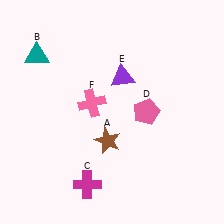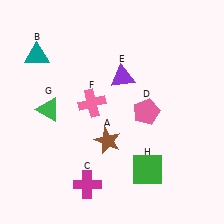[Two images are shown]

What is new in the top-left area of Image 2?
A green triangle (G) was added in the top-left area of Image 2.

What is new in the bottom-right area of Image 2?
A green square (H) was added in the bottom-right area of Image 2.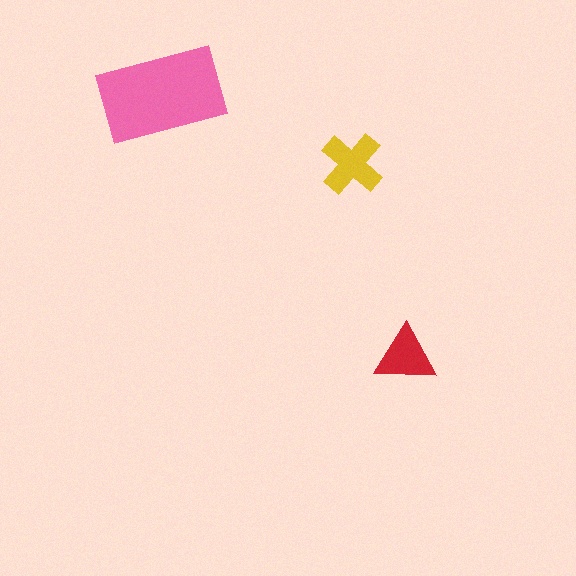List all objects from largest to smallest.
The pink rectangle, the yellow cross, the red triangle.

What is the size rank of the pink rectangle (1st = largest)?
1st.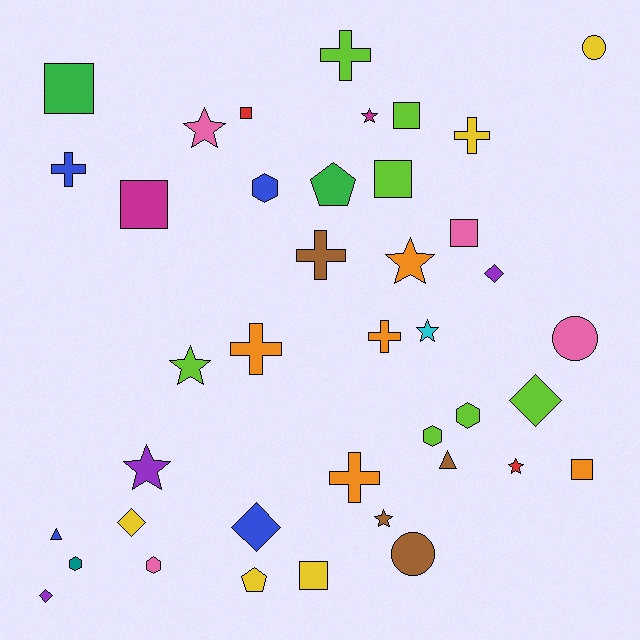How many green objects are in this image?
There are 2 green objects.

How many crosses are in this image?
There are 7 crosses.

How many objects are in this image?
There are 40 objects.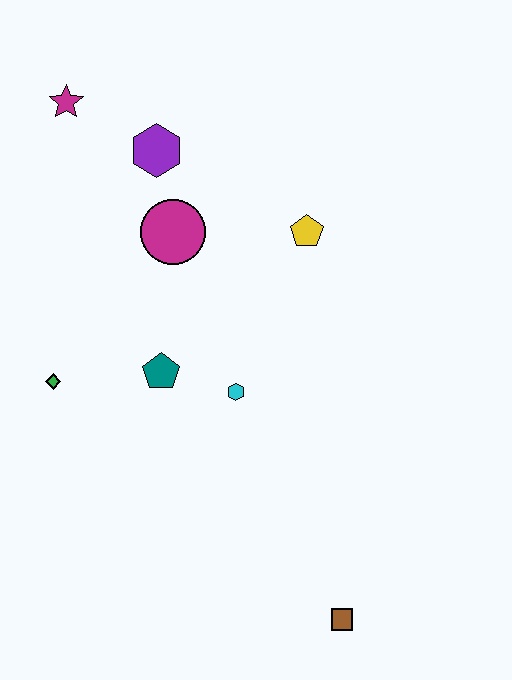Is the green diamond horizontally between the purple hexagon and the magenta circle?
No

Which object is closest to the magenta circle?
The purple hexagon is closest to the magenta circle.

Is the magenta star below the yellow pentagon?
No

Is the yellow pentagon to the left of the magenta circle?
No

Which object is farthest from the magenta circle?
The brown square is farthest from the magenta circle.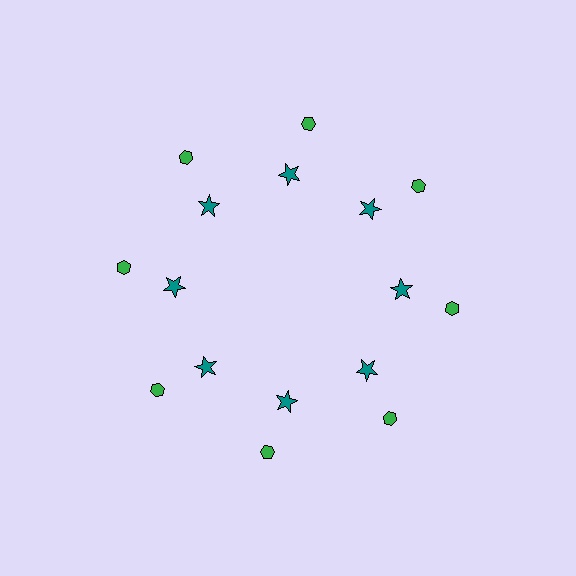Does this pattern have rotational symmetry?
Yes, this pattern has 8-fold rotational symmetry. It looks the same after rotating 45 degrees around the center.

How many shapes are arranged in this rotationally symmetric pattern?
There are 16 shapes, arranged in 8 groups of 2.